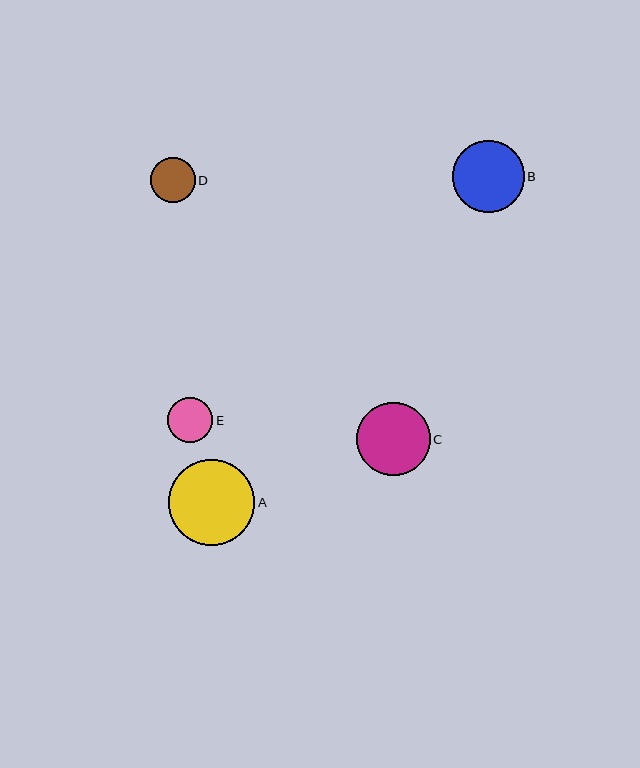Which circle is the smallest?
Circle D is the smallest with a size of approximately 44 pixels.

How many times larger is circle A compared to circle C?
Circle A is approximately 1.2 times the size of circle C.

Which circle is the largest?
Circle A is the largest with a size of approximately 86 pixels.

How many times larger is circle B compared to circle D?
Circle B is approximately 1.6 times the size of circle D.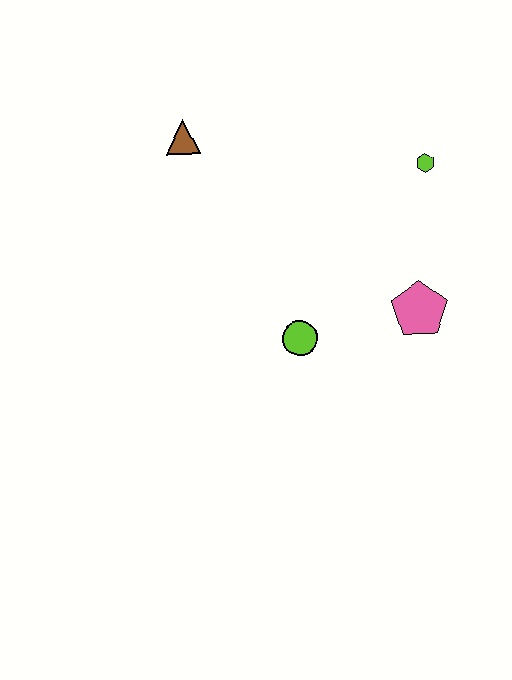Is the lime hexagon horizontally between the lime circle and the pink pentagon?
No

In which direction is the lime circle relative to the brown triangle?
The lime circle is below the brown triangle.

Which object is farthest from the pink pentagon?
The brown triangle is farthest from the pink pentagon.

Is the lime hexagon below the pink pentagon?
No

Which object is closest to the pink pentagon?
The lime circle is closest to the pink pentagon.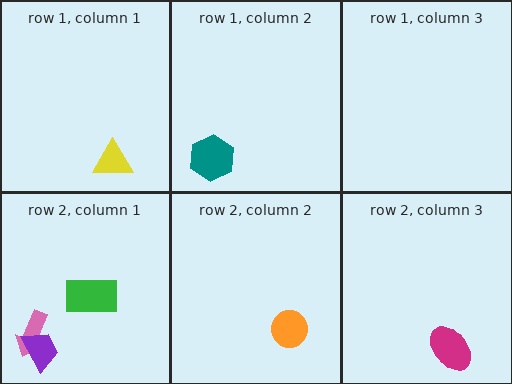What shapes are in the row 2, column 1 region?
The pink arrow, the green rectangle, the purple trapezoid.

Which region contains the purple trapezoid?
The row 2, column 1 region.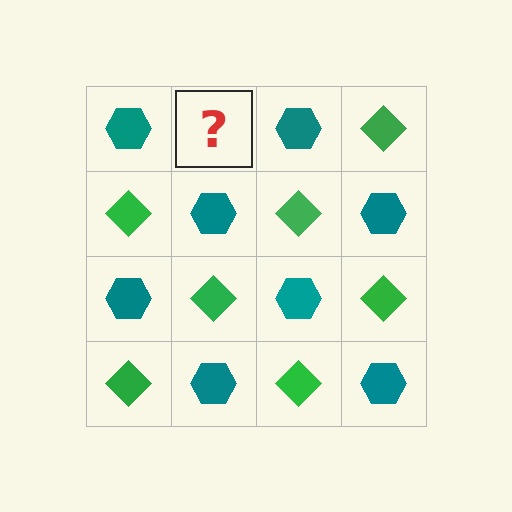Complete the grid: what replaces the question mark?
The question mark should be replaced with a green diamond.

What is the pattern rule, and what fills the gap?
The rule is that it alternates teal hexagon and green diamond in a checkerboard pattern. The gap should be filled with a green diamond.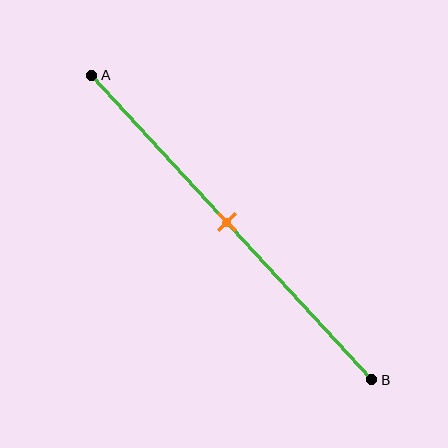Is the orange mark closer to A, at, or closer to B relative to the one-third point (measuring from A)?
The orange mark is closer to point B than the one-third point of segment AB.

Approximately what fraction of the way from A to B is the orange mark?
The orange mark is approximately 50% of the way from A to B.